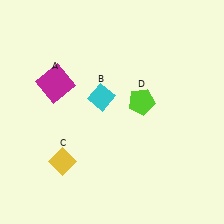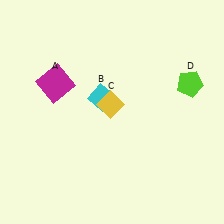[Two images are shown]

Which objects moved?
The objects that moved are: the yellow diamond (C), the lime pentagon (D).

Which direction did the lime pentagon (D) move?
The lime pentagon (D) moved right.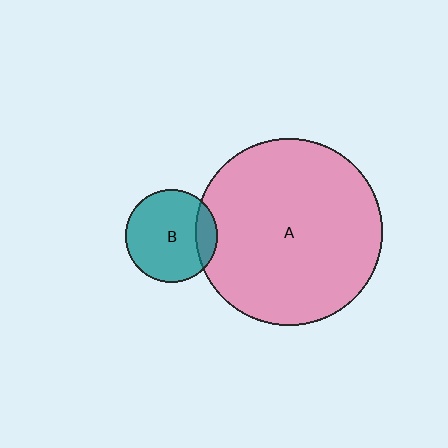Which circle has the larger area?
Circle A (pink).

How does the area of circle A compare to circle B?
Approximately 4.1 times.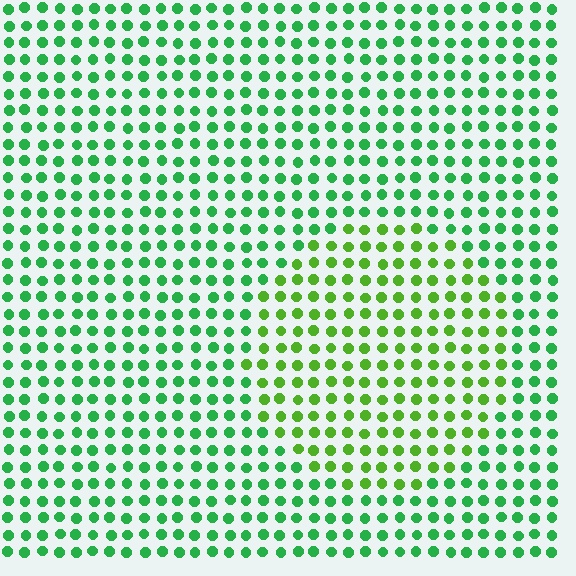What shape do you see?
I see a circle.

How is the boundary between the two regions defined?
The boundary is defined purely by a slight shift in hue (about 32 degrees). Spacing, size, and orientation are identical on both sides.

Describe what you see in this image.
The image is filled with small green elements in a uniform arrangement. A circle-shaped region is visible where the elements are tinted to a slightly different hue, forming a subtle color boundary.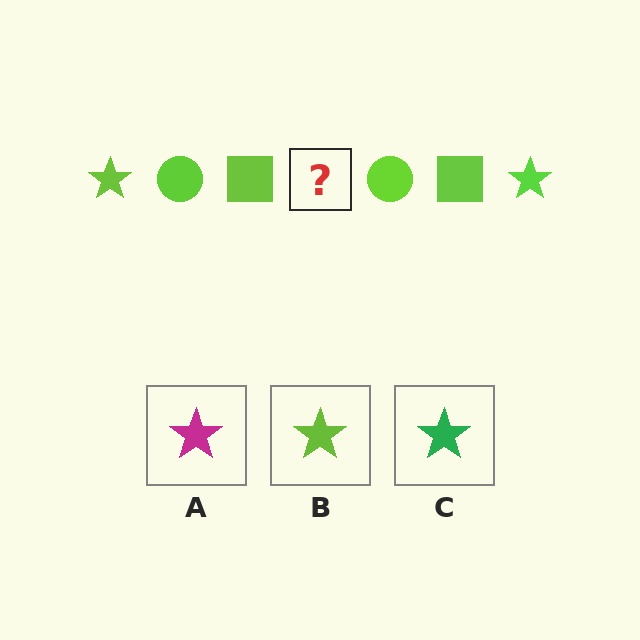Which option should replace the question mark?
Option B.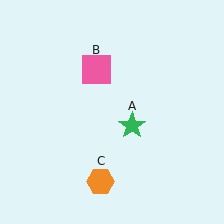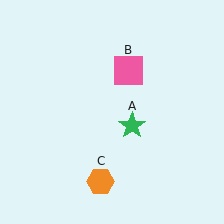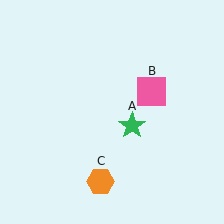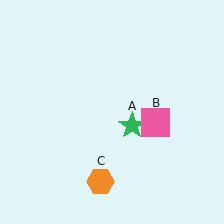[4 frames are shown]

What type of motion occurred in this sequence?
The pink square (object B) rotated clockwise around the center of the scene.